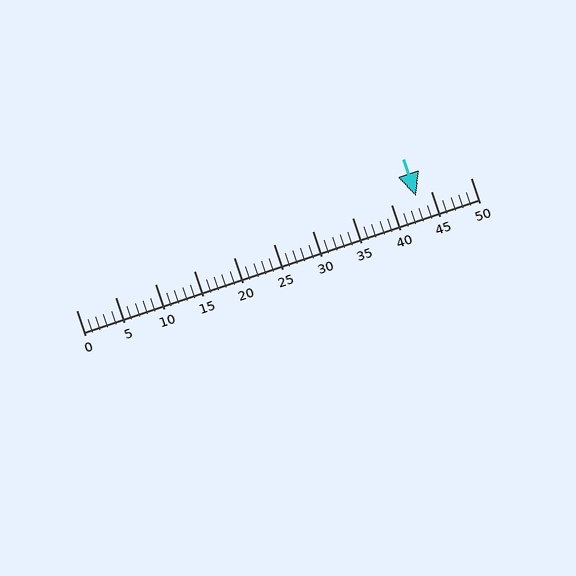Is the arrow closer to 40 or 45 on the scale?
The arrow is closer to 45.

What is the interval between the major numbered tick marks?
The major tick marks are spaced 5 units apart.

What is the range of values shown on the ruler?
The ruler shows values from 0 to 50.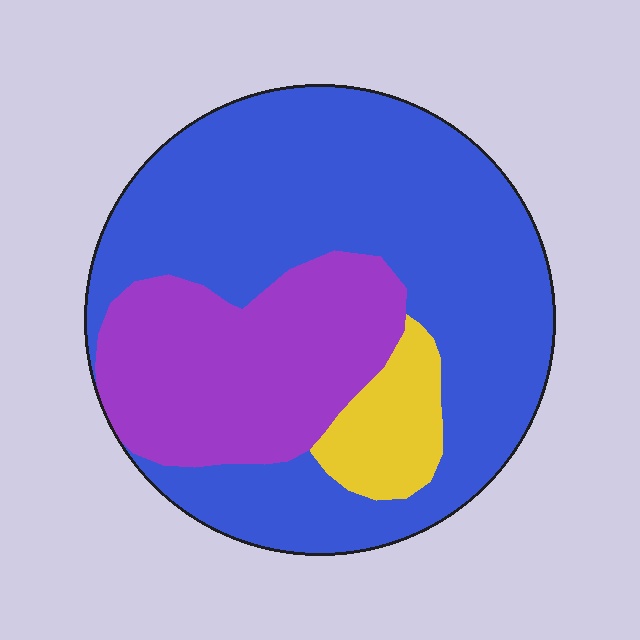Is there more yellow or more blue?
Blue.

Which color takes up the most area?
Blue, at roughly 65%.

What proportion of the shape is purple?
Purple covers 28% of the shape.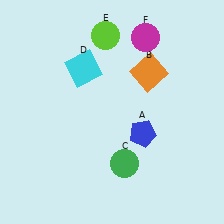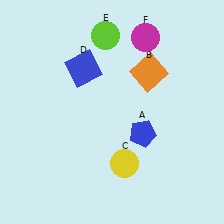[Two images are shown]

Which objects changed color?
C changed from green to yellow. D changed from cyan to blue.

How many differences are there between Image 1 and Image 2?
There are 2 differences between the two images.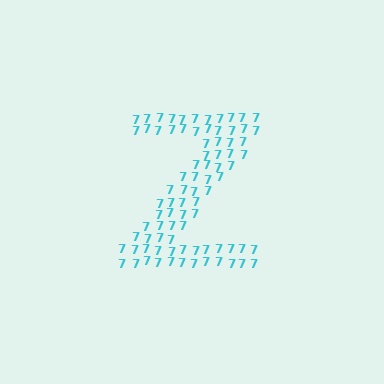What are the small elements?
The small elements are digit 7's.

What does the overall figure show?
The overall figure shows the letter Z.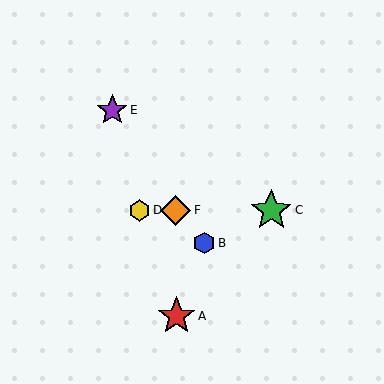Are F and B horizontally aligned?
No, F is at y≈210 and B is at y≈243.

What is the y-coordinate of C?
Object C is at y≈210.